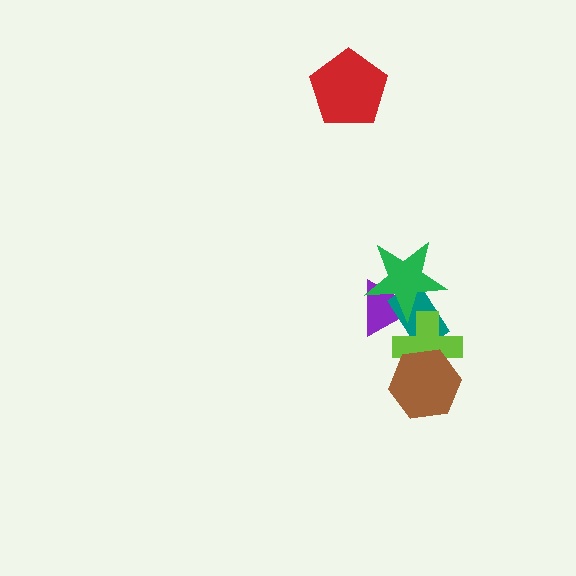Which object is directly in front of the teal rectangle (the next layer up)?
The lime cross is directly in front of the teal rectangle.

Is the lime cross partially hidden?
Yes, it is partially covered by another shape.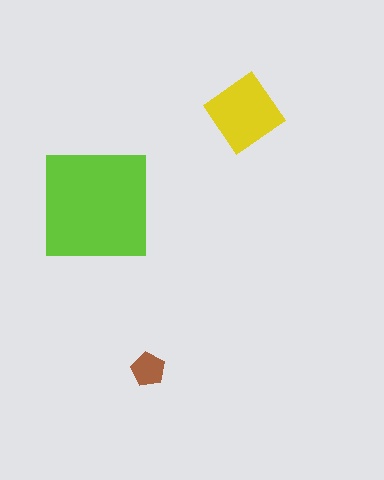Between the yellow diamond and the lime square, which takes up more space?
The lime square.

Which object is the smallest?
The brown pentagon.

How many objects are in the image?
There are 3 objects in the image.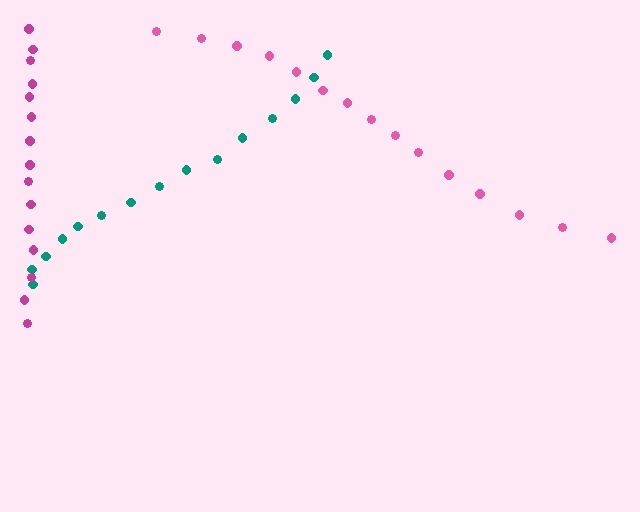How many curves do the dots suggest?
There are 3 distinct paths.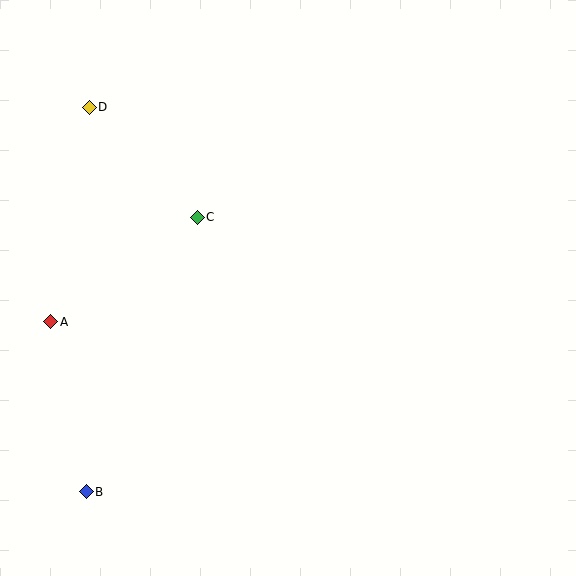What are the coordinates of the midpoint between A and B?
The midpoint between A and B is at (69, 407).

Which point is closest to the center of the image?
Point C at (197, 217) is closest to the center.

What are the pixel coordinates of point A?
Point A is at (51, 322).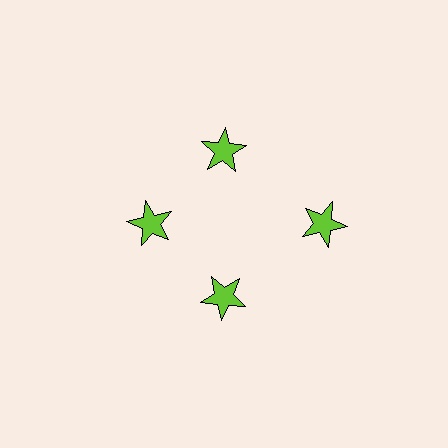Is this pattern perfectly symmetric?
No. The 4 lime stars are arranged in a ring, but one element near the 3 o'clock position is pushed outward from the center, breaking the 4-fold rotational symmetry.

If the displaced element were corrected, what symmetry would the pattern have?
It would have 4-fold rotational symmetry — the pattern would map onto itself every 90 degrees.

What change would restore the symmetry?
The symmetry would be restored by moving it inward, back onto the ring so that all 4 stars sit at equal angles and equal distance from the center.